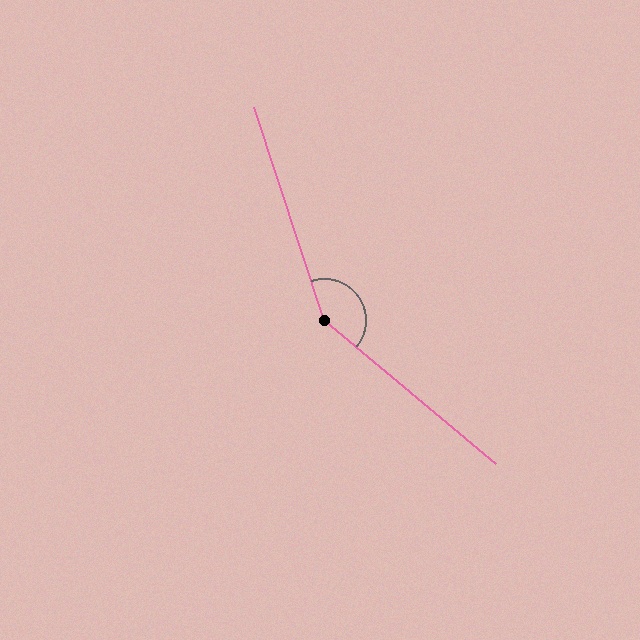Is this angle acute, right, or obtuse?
It is obtuse.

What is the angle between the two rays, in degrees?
Approximately 148 degrees.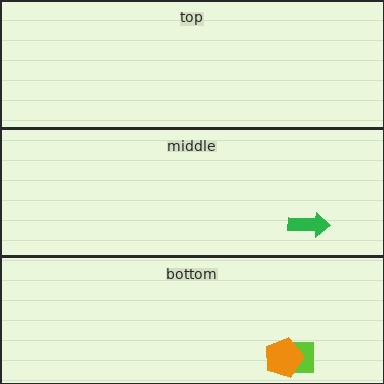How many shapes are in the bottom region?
2.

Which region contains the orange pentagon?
The bottom region.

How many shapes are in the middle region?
1.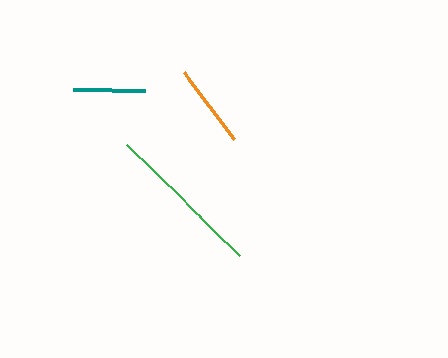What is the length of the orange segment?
The orange segment is approximately 83 pixels long.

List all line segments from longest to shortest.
From longest to shortest: green, orange, teal.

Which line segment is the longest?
The green line is the longest at approximately 158 pixels.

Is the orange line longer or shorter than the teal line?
The orange line is longer than the teal line.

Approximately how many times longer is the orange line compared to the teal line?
The orange line is approximately 1.1 times the length of the teal line.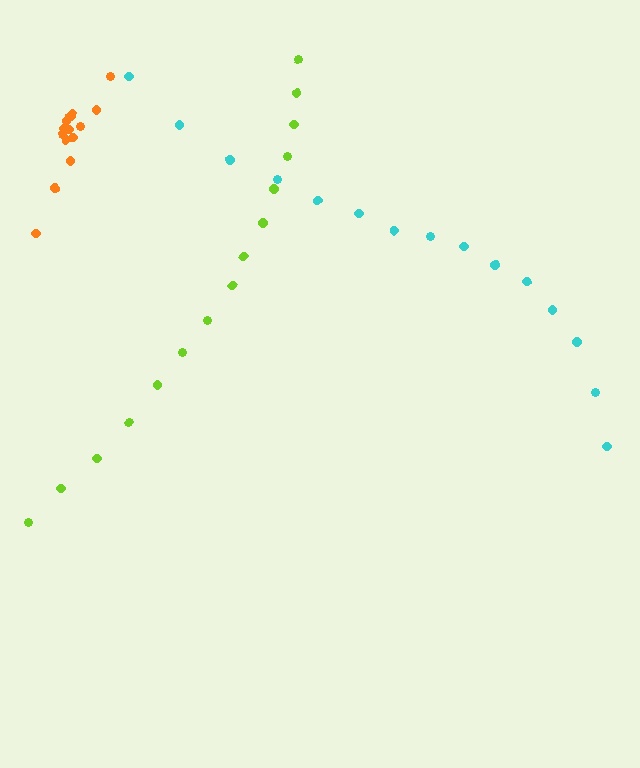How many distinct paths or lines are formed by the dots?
There are 3 distinct paths.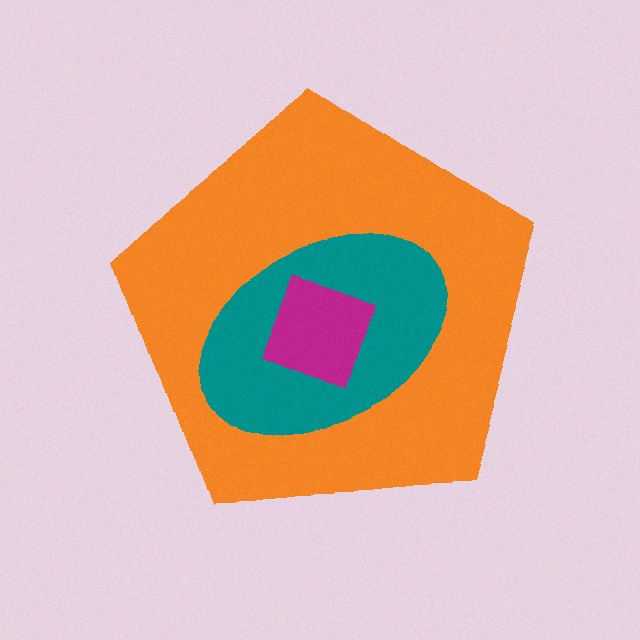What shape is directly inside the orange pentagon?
The teal ellipse.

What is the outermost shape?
The orange pentagon.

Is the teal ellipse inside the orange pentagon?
Yes.